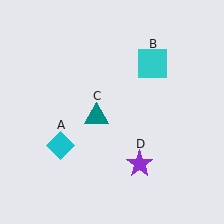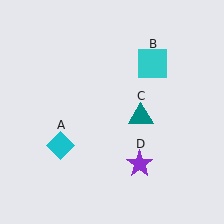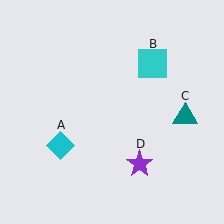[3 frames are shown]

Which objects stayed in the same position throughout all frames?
Cyan diamond (object A) and cyan square (object B) and purple star (object D) remained stationary.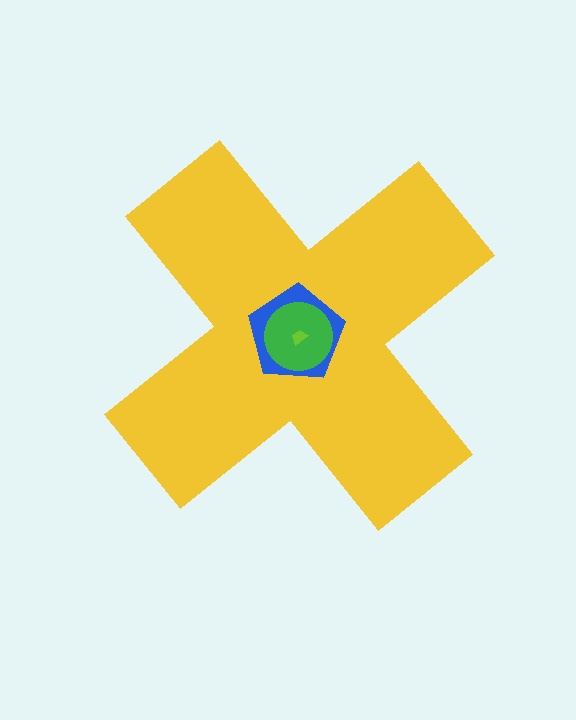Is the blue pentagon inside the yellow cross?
Yes.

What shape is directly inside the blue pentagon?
The green circle.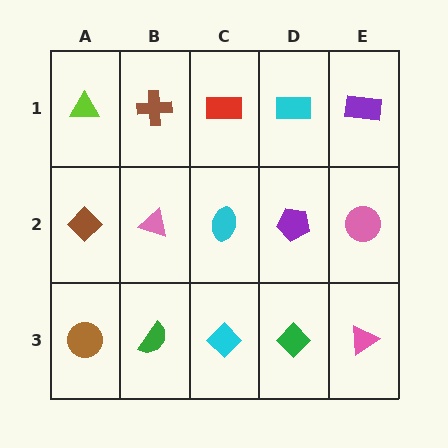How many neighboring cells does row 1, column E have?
2.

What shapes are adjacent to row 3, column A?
A brown diamond (row 2, column A), a green semicircle (row 3, column B).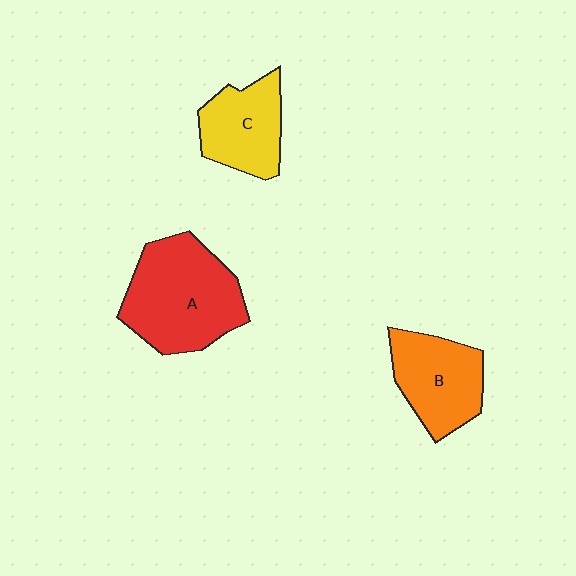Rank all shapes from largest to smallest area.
From largest to smallest: A (red), B (orange), C (yellow).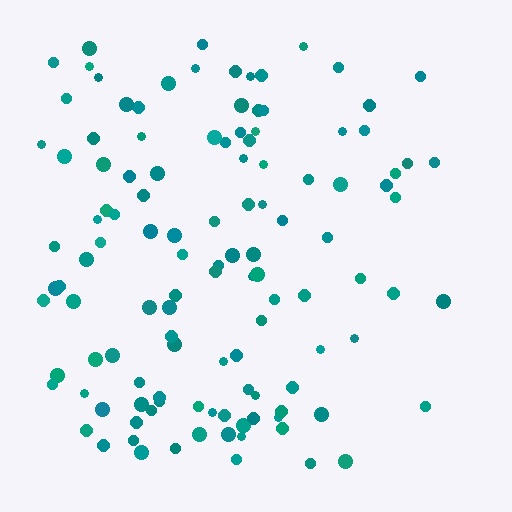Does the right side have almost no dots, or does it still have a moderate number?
Still a moderate number, just noticeably fewer than the left.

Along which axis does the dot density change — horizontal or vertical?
Horizontal.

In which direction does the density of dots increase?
From right to left, with the left side densest.